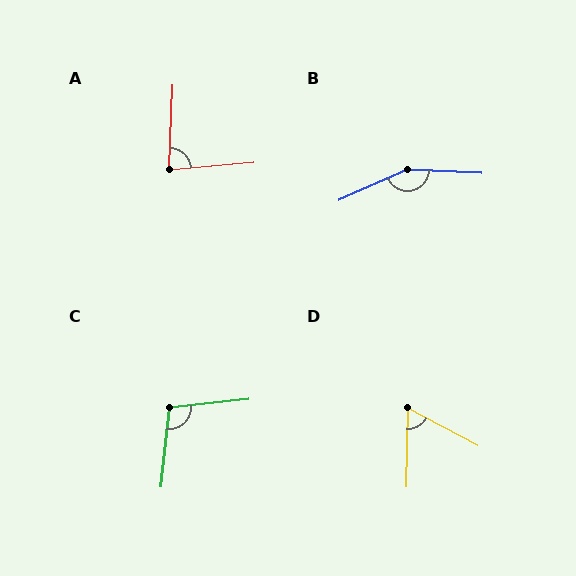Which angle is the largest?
B, at approximately 154 degrees.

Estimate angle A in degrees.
Approximately 82 degrees.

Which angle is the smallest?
D, at approximately 63 degrees.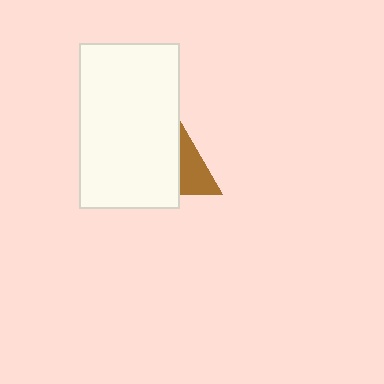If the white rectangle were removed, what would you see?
You would see the complete brown triangle.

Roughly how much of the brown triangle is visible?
A small part of it is visible (roughly 35%).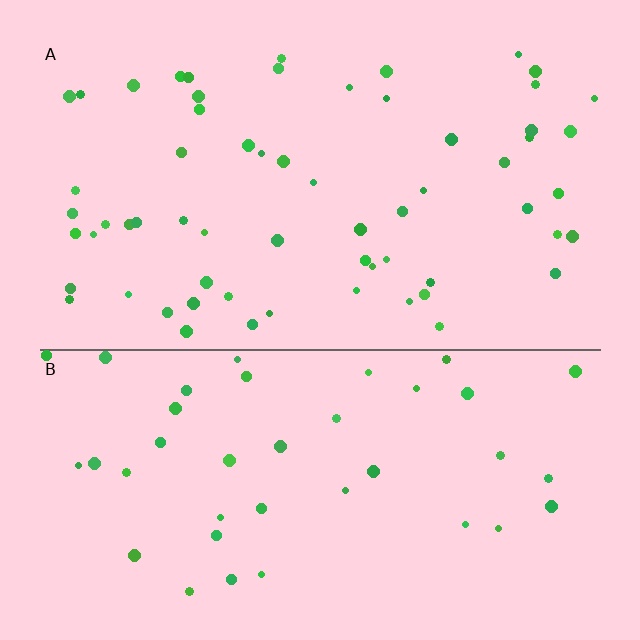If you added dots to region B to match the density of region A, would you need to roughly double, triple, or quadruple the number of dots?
Approximately double.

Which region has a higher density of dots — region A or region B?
A (the top).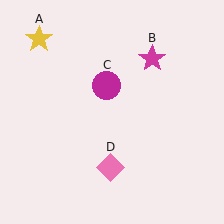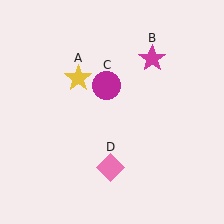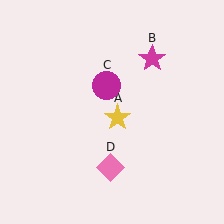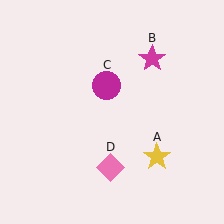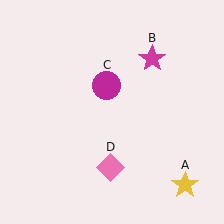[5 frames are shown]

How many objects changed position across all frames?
1 object changed position: yellow star (object A).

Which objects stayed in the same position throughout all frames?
Magenta star (object B) and magenta circle (object C) and pink diamond (object D) remained stationary.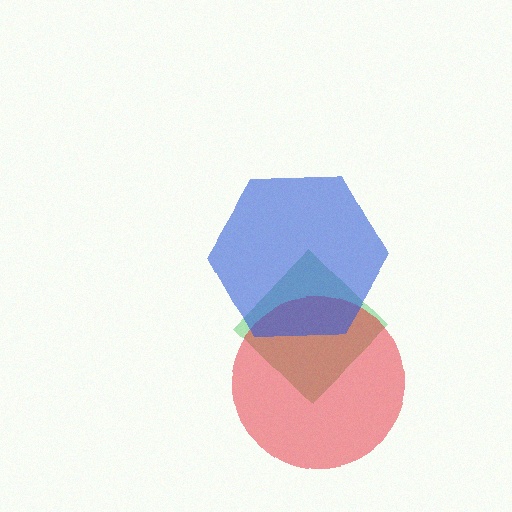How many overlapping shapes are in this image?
There are 3 overlapping shapes in the image.